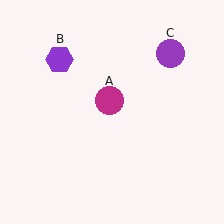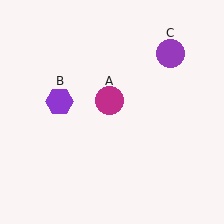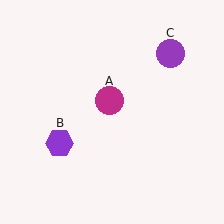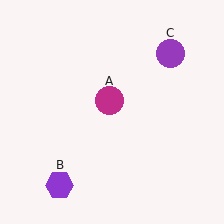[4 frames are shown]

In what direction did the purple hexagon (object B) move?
The purple hexagon (object B) moved down.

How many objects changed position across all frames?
1 object changed position: purple hexagon (object B).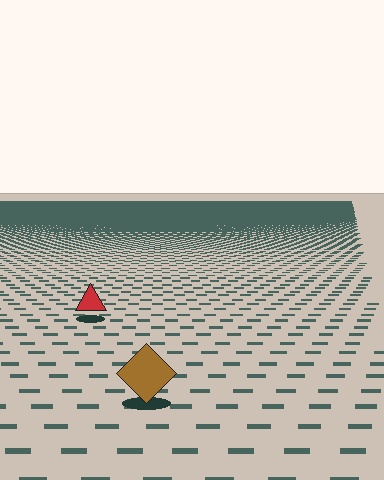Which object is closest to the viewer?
The brown diamond is closest. The texture marks near it are larger and more spread out.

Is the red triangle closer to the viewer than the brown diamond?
No. The brown diamond is closer — you can tell from the texture gradient: the ground texture is coarser near it.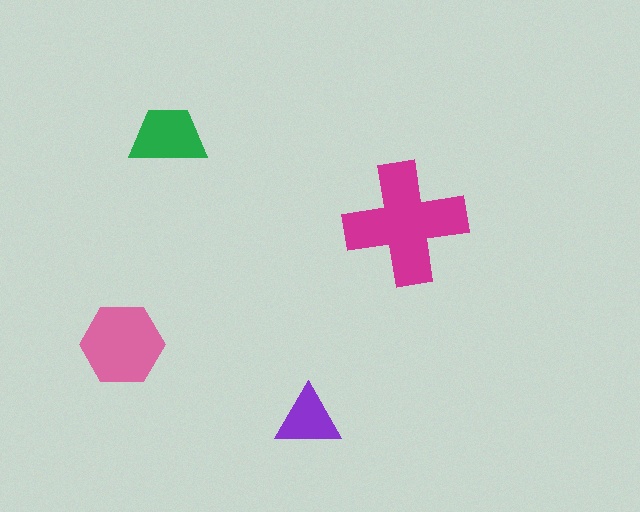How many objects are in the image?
There are 4 objects in the image.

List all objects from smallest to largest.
The purple triangle, the green trapezoid, the pink hexagon, the magenta cross.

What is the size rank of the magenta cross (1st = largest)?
1st.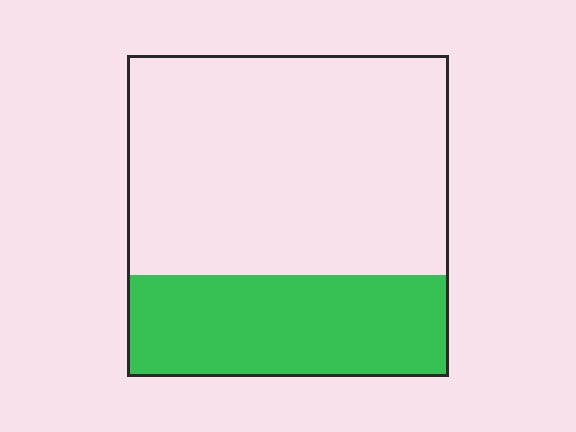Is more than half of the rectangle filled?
No.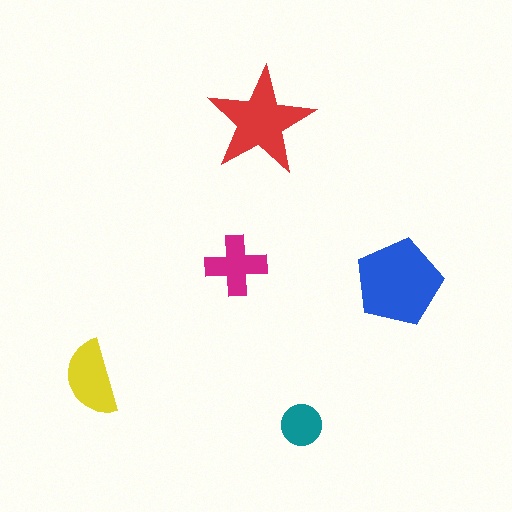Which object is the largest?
The blue pentagon.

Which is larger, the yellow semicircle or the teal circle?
The yellow semicircle.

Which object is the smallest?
The teal circle.